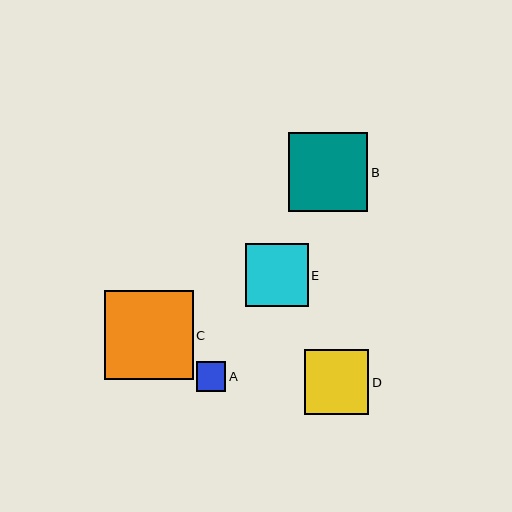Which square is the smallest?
Square A is the smallest with a size of approximately 29 pixels.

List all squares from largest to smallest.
From largest to smallest: C, B, D, E, A.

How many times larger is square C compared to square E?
Square C is approximately 1.4 times the size of square E.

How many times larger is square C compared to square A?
Square C is approximately 3.0 times the size of square A.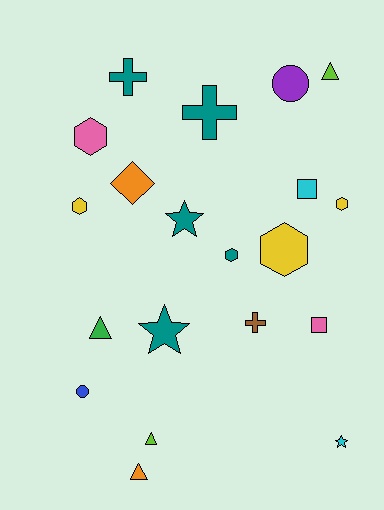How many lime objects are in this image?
There are 2 lime objects.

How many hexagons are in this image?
There are 5 hexagons.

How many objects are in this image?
There are 20 objects.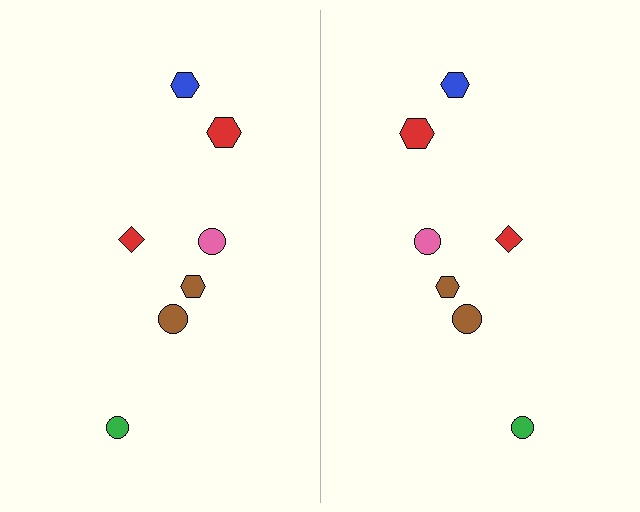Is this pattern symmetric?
Yes, this pattern has bilateral (reflection) symmetry.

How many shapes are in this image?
There are 14 shapes in this image.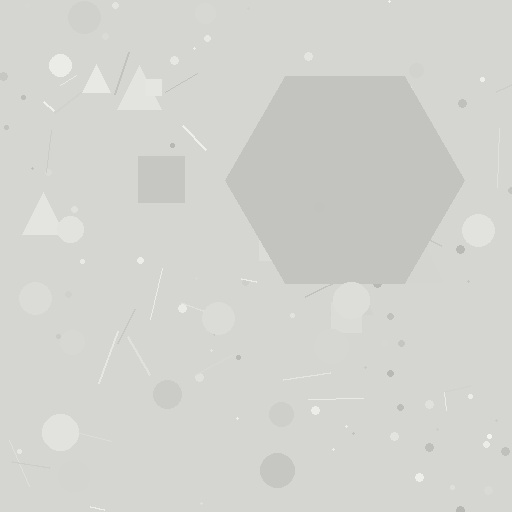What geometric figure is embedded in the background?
A hexagon is embedded in the background.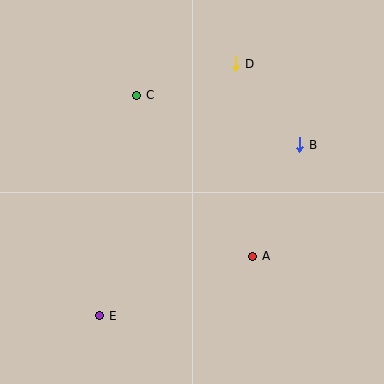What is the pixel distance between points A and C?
The distance between A and C is 198 pixels.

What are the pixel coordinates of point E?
Point E is at (100, 316).